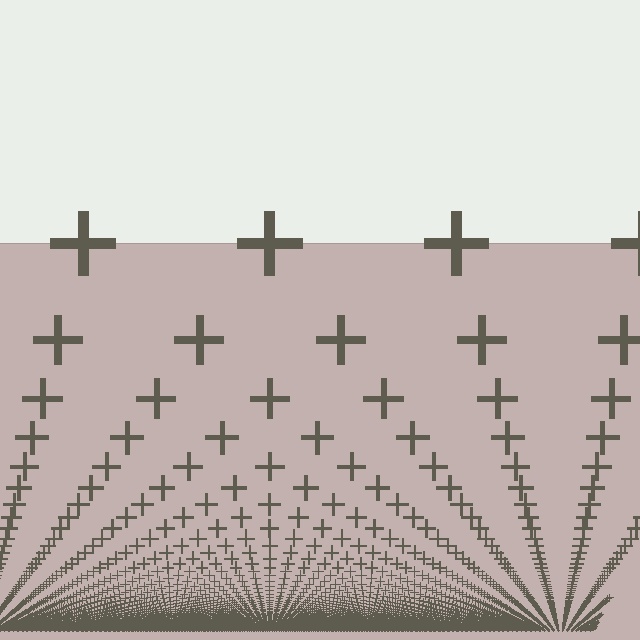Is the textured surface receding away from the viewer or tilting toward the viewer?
The surface appears to tilt toward the viewer. Texture elements get larger and sparser toward the top.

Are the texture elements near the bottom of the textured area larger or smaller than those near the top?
Smaller. The gradient is inverted — elements near the bottom are smaller and denser.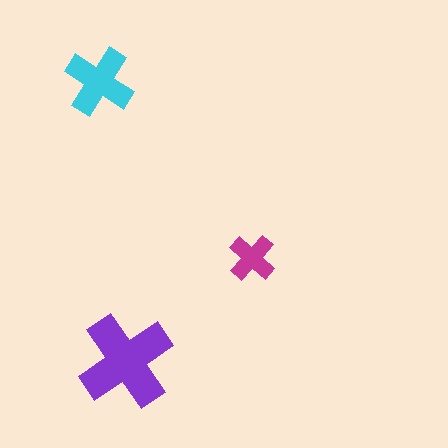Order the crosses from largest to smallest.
the purple one, the cyan one, the magenta one.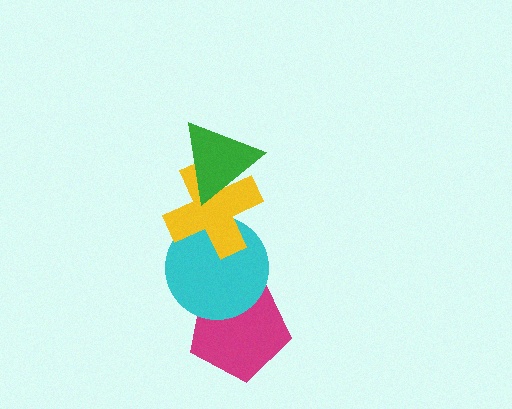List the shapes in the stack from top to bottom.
From top to bottom: the green triangle, the yellow cross, the cyan circle, the magenta pentagon.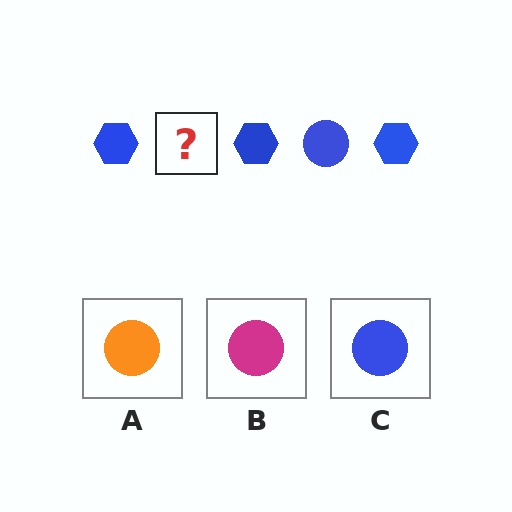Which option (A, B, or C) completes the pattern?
C.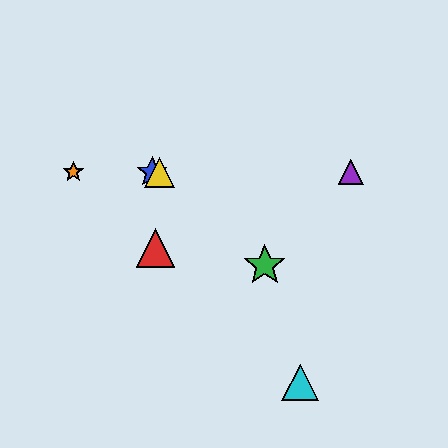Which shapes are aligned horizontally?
The blue star, the yellow triangle, the purple triangle, the orange star are aligned horizontally.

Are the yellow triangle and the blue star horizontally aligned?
Yes, both are at y≈172.